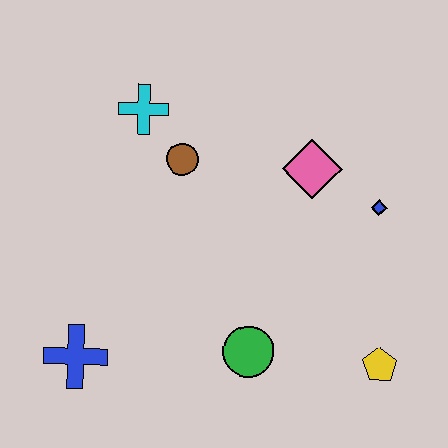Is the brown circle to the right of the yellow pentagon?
No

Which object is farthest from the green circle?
The cyan cross is farthest from the green circle.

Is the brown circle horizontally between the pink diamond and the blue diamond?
No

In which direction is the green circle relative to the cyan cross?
The green circle is below the cyan cross.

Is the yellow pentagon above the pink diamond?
No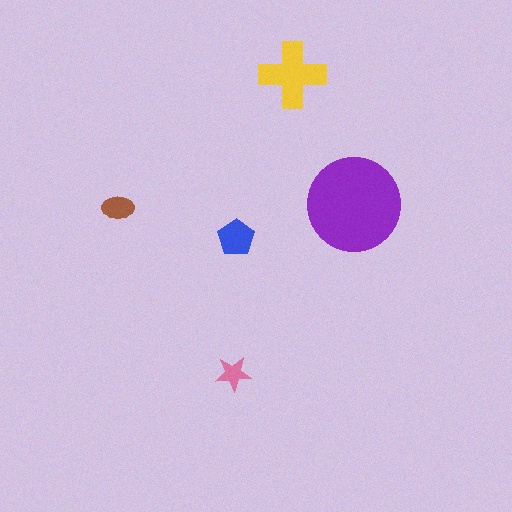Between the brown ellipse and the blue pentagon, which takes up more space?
The blue pentagon.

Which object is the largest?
The purple circle.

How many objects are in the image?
There are 5 objects in the image.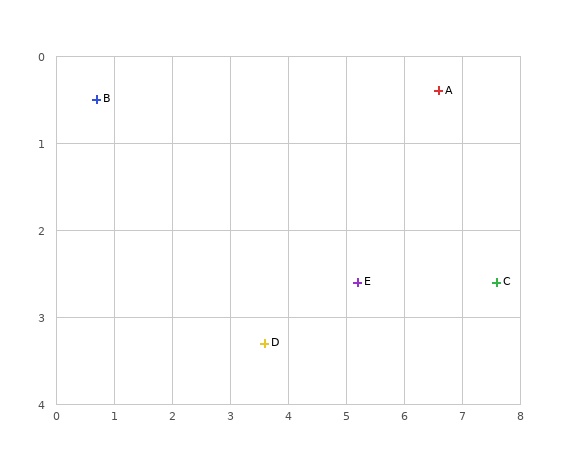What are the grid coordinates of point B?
Point B is at approximately (0.7, 0.5).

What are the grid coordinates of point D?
Point D is at approximately (3.6, 3.3).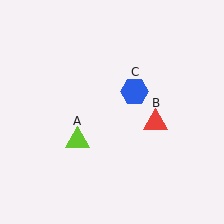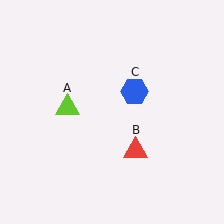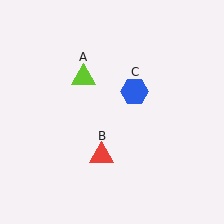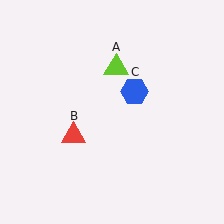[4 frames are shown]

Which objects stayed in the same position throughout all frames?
Blue hexagon (object C) remained stationary.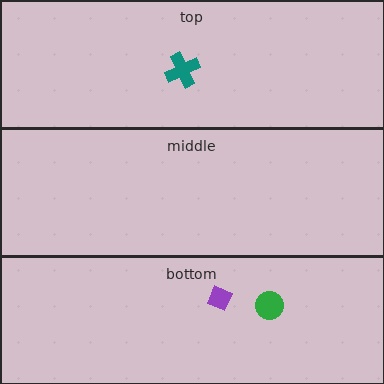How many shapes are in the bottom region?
2.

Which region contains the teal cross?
The top region.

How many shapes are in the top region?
1.